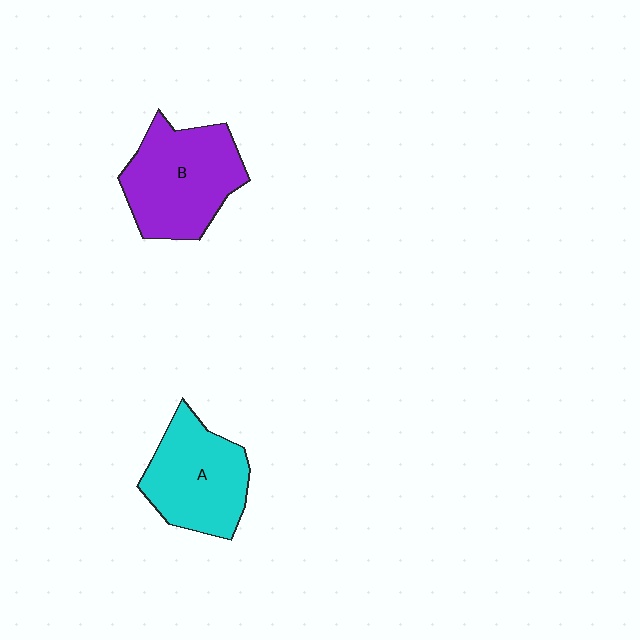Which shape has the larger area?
Shape B (purple).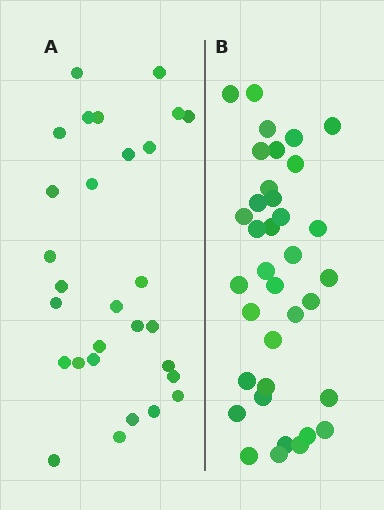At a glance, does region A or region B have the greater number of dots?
Region B (the right region) has more dots.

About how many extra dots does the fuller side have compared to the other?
Region B has roughly 8 or so more dots than region A.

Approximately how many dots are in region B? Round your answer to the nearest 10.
About 40 dots. (The exact count is 36, which rounds to 40.)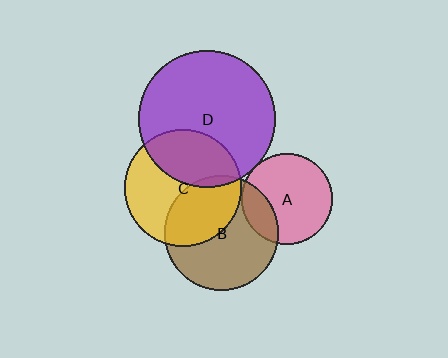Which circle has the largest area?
Circle D (purple).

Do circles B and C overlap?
Yes.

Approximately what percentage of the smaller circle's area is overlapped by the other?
Approximately 40%.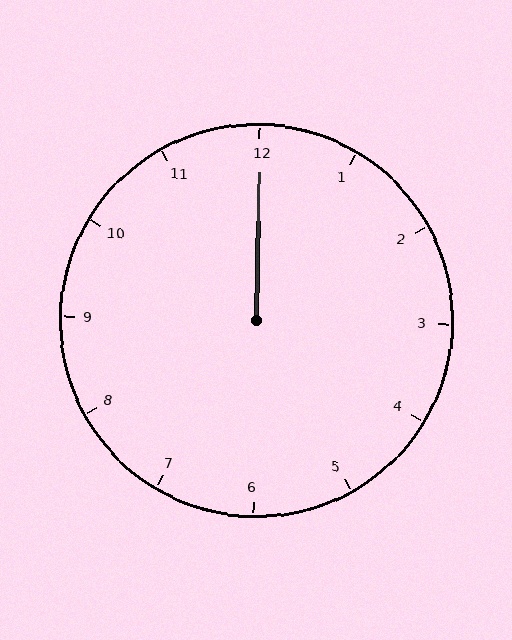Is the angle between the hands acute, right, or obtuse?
It is acute.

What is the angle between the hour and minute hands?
Approximately 0 degrees.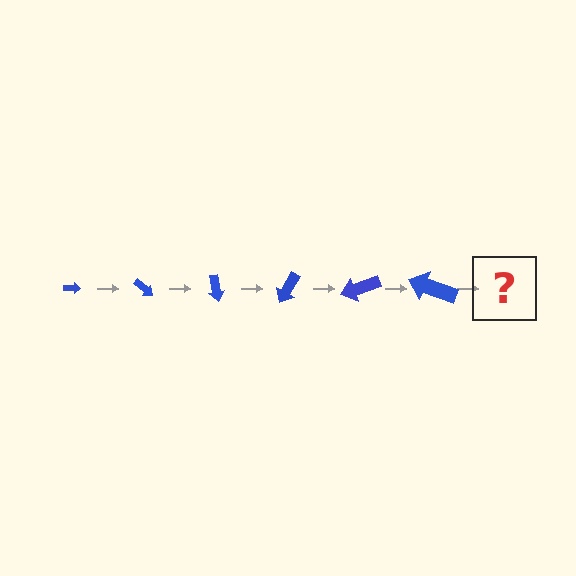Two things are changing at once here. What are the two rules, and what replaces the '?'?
The two rules are that the arrow grows larger each step and it rotates 40 degrees each step. The '?' should be an arrow, larger than the previous one and rotated 240 degrees from the start.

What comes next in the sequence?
The next element should be an arrow, larger than the previous one and rotated 240 degrees from the start.